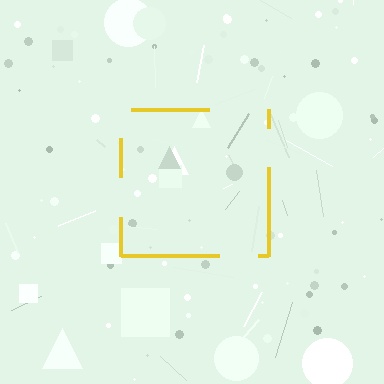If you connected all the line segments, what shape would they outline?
They would outline a square.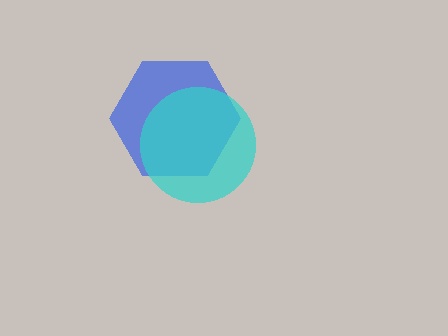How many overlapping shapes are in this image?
There are 2 overlapping shapes in the image.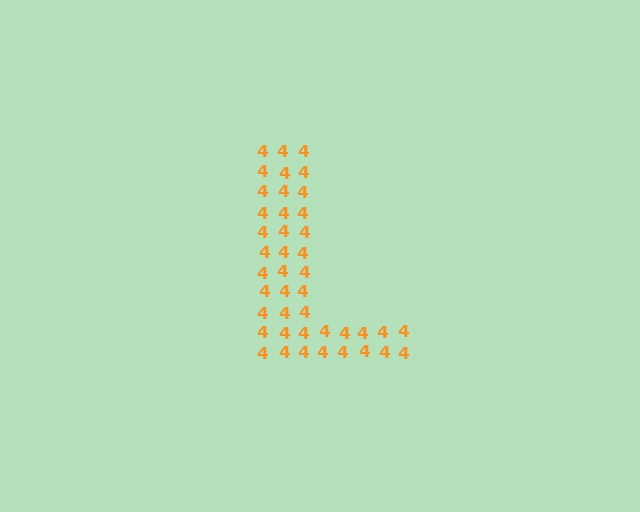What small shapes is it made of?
It is made of small digit 4's.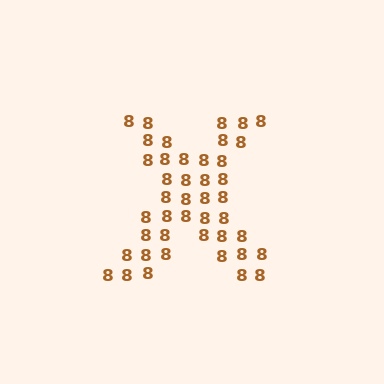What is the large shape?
The large shape is the letter X.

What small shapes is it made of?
It is made of small digit 8's.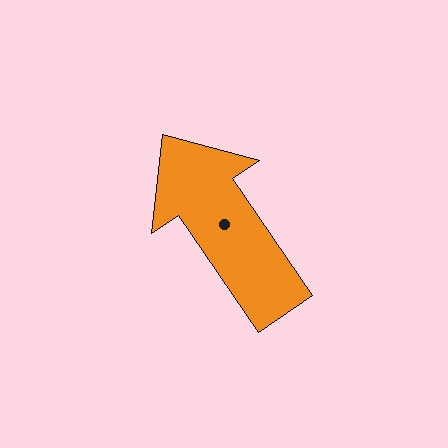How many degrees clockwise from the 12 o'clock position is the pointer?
Approximately 326 degrees.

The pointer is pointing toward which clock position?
Roughly 11 o'clock.